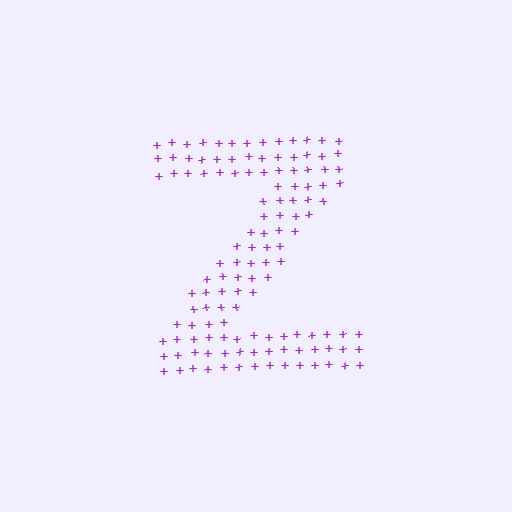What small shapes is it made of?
It is made of small plus signs.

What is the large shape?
The large shape is the letter Z.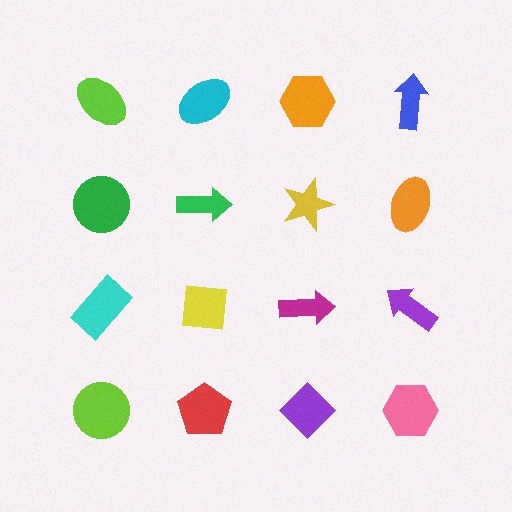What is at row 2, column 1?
A green circle.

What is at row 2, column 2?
A green arrow.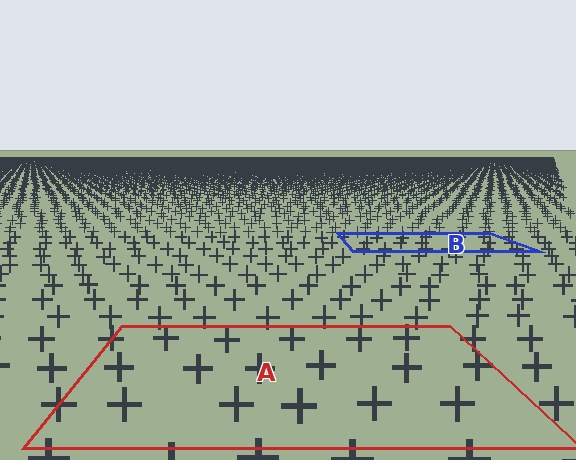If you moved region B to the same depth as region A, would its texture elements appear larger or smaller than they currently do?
They would appear larger. At a closer depth, the same texture elements are projected at a bigger on-screen size.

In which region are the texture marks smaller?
The texture marks are smaller in region B, because it is farther away.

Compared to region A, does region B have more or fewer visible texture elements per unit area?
Region B has more texture elements per unit area — they are packed more densely because it is farther away.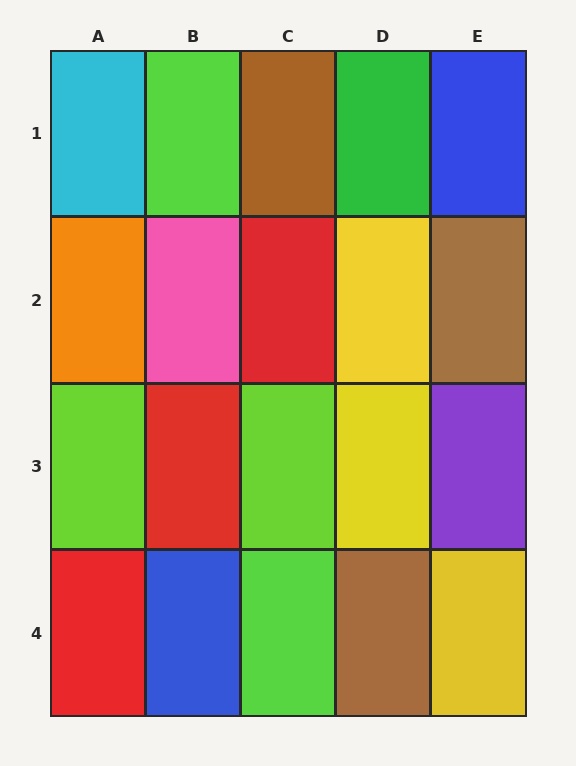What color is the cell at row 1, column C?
Brown.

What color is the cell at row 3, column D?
Yellow.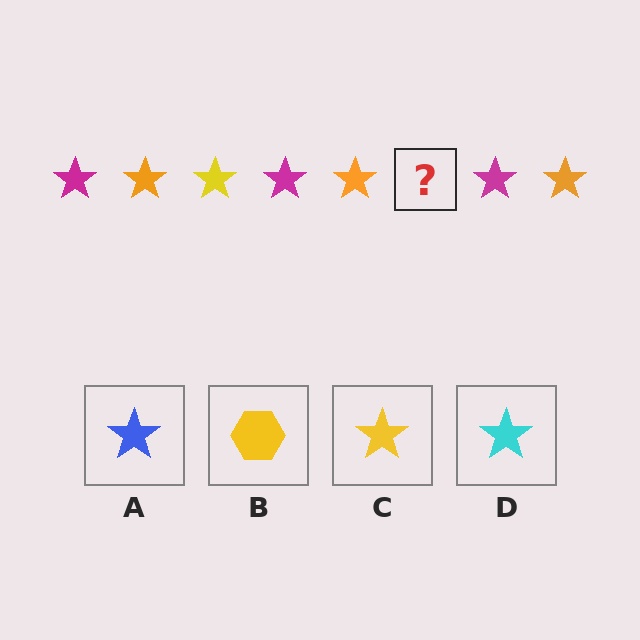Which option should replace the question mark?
Option C.